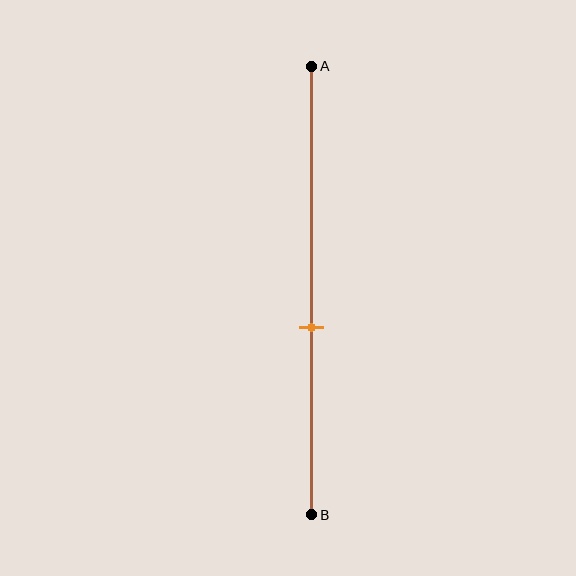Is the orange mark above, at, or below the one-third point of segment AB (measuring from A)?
The orange mark is below the one-third point of segment AB.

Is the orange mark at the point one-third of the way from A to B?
No, the mark is at about 60% from A, not at the 33% one-third point.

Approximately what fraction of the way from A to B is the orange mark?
The orange mark is approximately 60% of the way from A to B.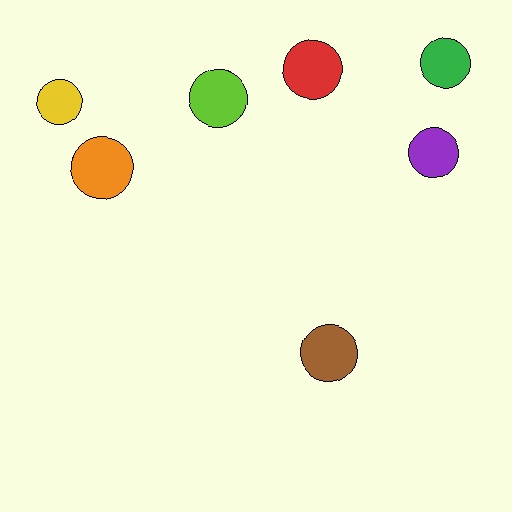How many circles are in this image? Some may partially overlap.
There are 7 circles.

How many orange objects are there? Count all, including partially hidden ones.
There is 1 orange object.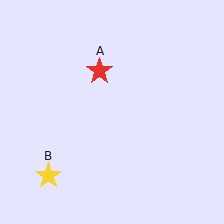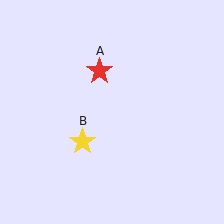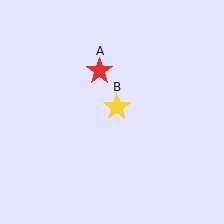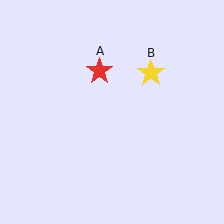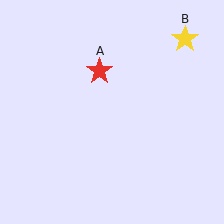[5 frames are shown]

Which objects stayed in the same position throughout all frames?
Red star (object A) remained stationary.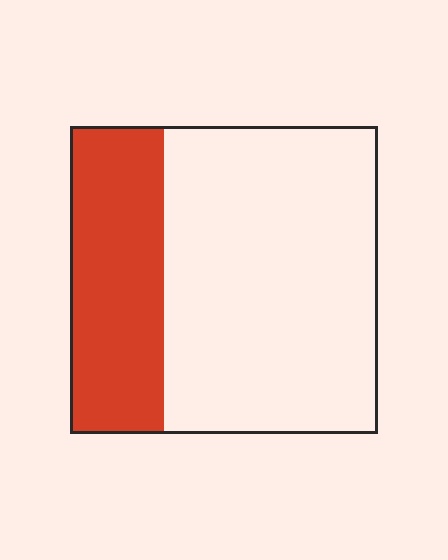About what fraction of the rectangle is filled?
About one third (1/3).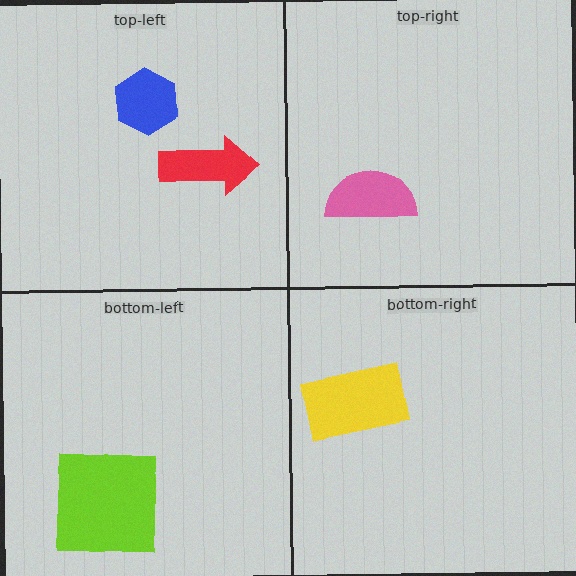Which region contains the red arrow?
The top-left region.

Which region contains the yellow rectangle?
The bottom-right region.